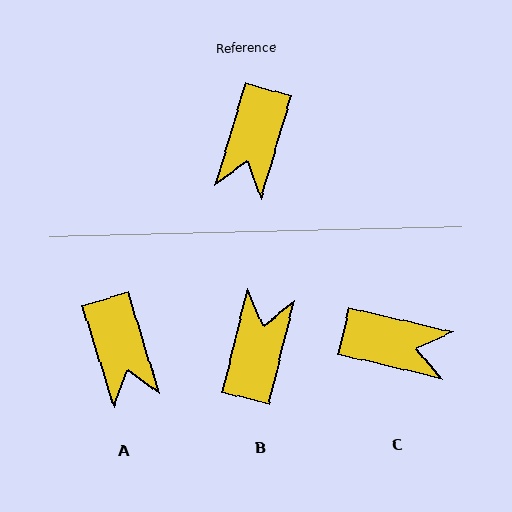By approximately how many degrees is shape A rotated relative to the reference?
Approximately 34 degrees counter-clockwise.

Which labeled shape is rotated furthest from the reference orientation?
B, about 178 degrees away.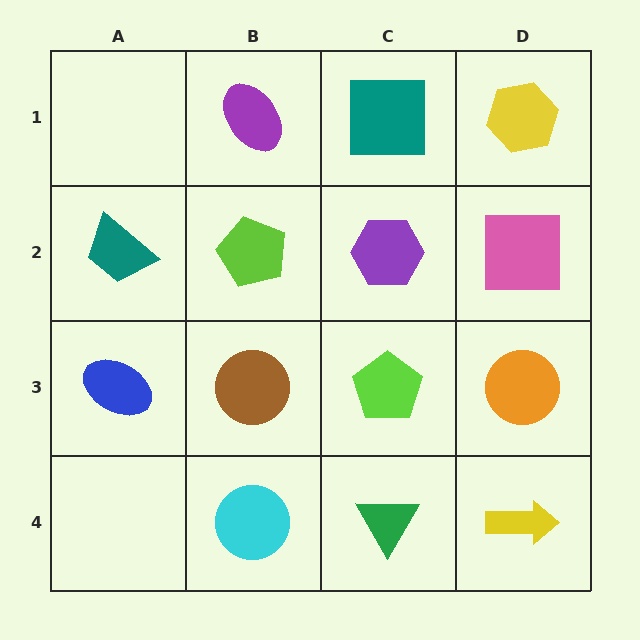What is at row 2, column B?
A lime pentagon.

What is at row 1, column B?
A purple ellipse.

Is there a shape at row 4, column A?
No, that cell is empty.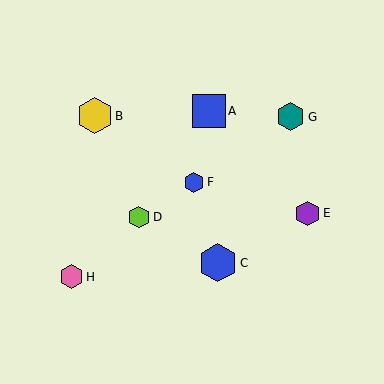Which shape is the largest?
The blue hexagon (labeled C) is the largest.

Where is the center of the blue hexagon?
The center of the blue hexagon is at (218, 263).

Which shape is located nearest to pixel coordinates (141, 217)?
The lime hexagon (labeled D) at (139, 217) is nearest to that location.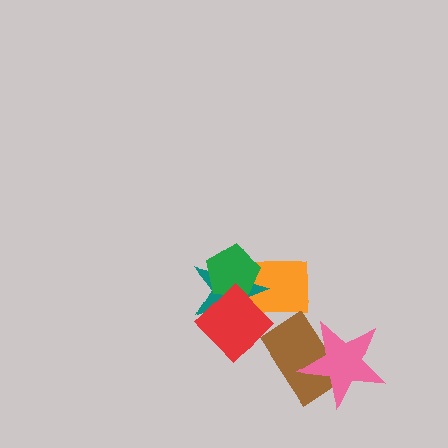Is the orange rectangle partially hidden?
Yes, it is partially covered by another shape.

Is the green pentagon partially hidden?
Yes, it is partially covered by another shape.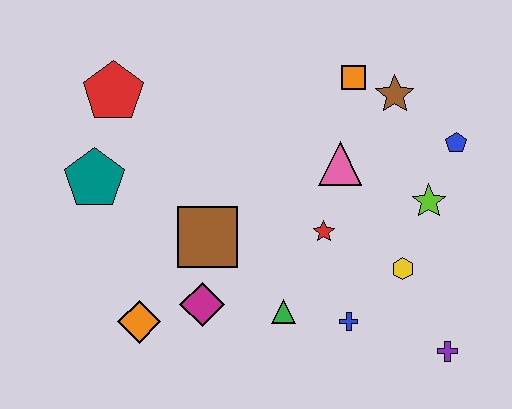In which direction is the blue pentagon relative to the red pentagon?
The blue pentagon is to the right of the red pentagon.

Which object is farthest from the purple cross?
The red pentagon is farthest from the purple cross.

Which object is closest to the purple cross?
The yellow hexagon is closest to the purple cross.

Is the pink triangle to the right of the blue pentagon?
No